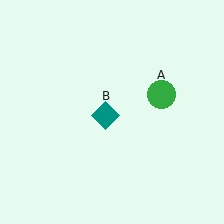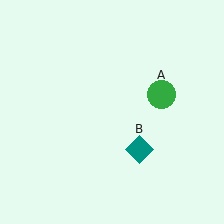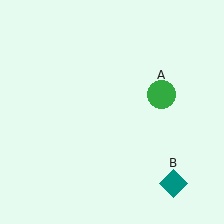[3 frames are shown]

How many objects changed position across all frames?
1 object changed position: teal diamond (object B).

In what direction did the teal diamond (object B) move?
The teal diamond (object B) moved down and to the right.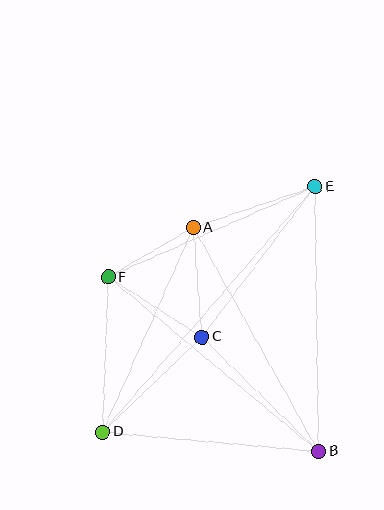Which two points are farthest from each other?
Points D and E are farthest from each other.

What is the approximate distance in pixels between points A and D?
The distance between A and D is approximately 223 pixels.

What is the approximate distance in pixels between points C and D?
The distance between C and D is approximately 137 pixels.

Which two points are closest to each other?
Points A and F are closest to each other.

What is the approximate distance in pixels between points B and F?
The distance between B and F is approximately 273 pixels.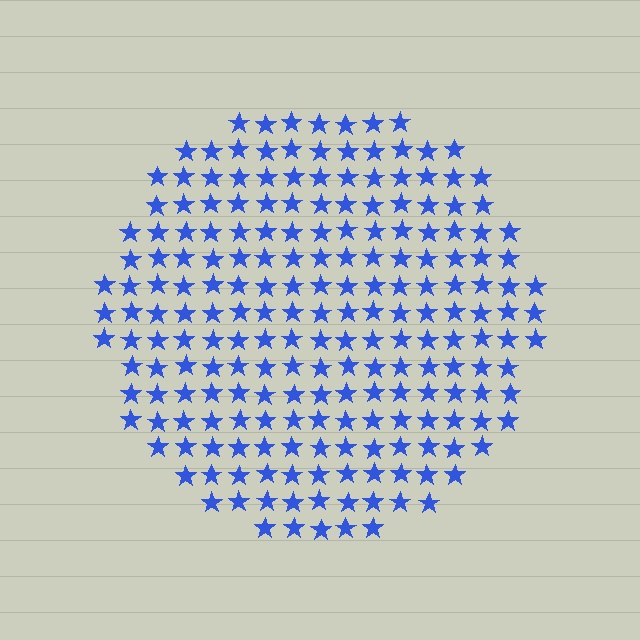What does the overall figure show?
The overall figure shows a circle.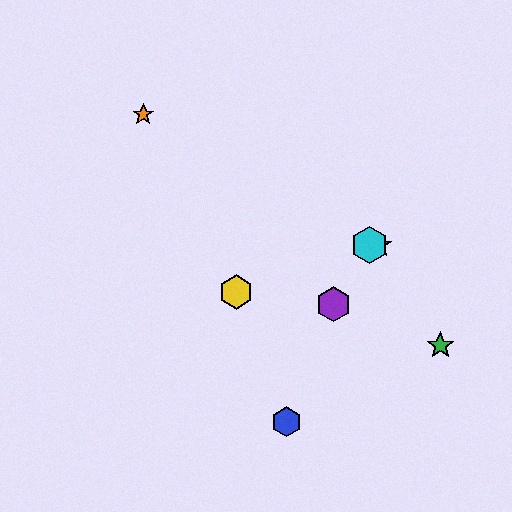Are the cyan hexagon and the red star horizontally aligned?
Yes, both are at y≈245.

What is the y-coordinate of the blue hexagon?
The blue hexagon is at y≈422.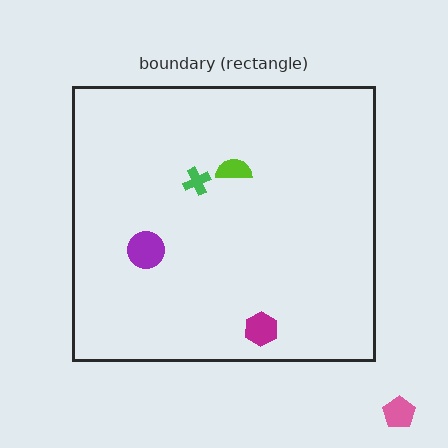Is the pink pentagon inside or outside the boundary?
Outside.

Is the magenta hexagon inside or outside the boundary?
Inside.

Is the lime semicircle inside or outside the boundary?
Inside.